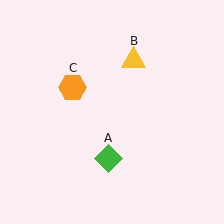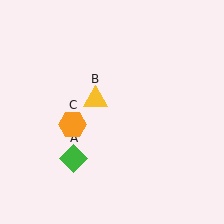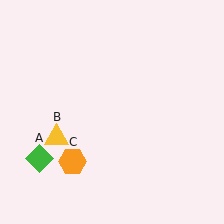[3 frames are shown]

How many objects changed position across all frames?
3 objects changed position: green diamond (object A), yellow triangle (object B), orange hexagon (object C).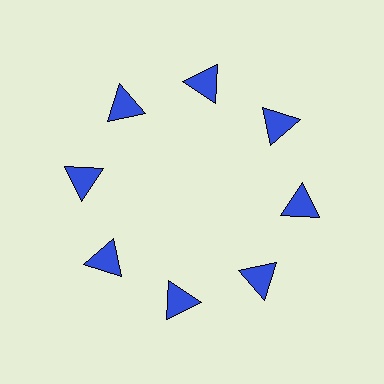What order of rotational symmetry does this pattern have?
This pattern has 8-fold rotational symmetry.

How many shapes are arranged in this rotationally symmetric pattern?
There are 8 shapes, arranged in 8 groups of 1.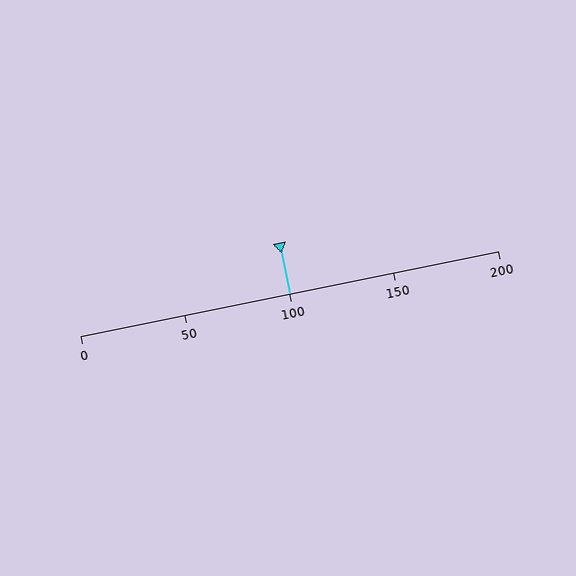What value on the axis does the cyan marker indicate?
The marker indicates approximately 100.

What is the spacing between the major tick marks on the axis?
The major ticks are spaced 50 apart.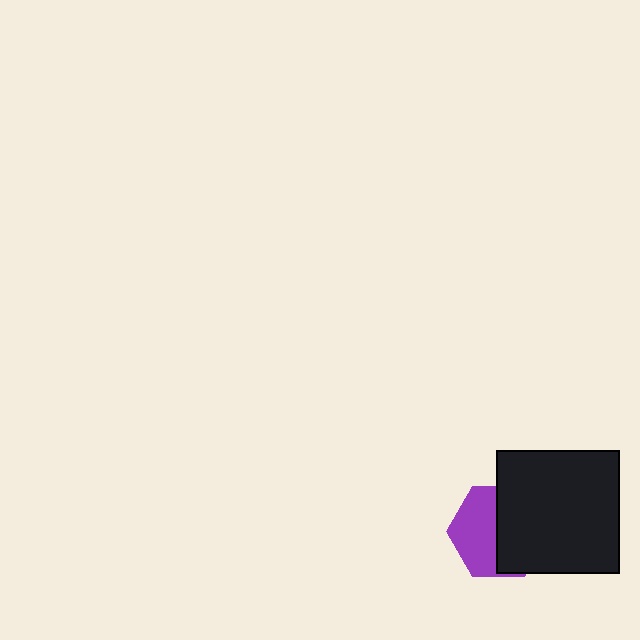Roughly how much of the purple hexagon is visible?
About half of it is visible (roughly 48%).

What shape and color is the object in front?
The object in front is a black square.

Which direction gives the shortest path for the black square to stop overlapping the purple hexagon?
Moving right gives the shortest separation.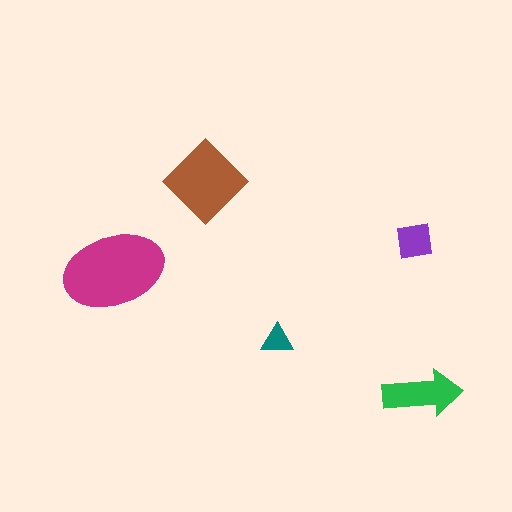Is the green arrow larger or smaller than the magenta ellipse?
Smaller.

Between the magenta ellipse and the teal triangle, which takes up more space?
The magenta ellipse.